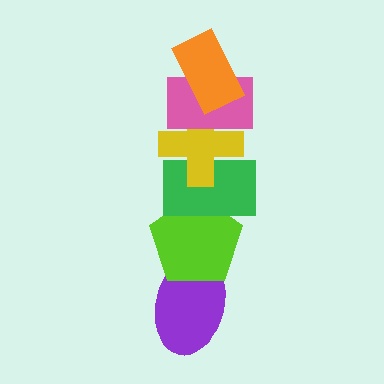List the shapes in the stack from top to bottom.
From top to bottom: the orange rectangle, the pink rectangle, the yellow cross, the green rectangle, the lime pentagon, the purple ellipse.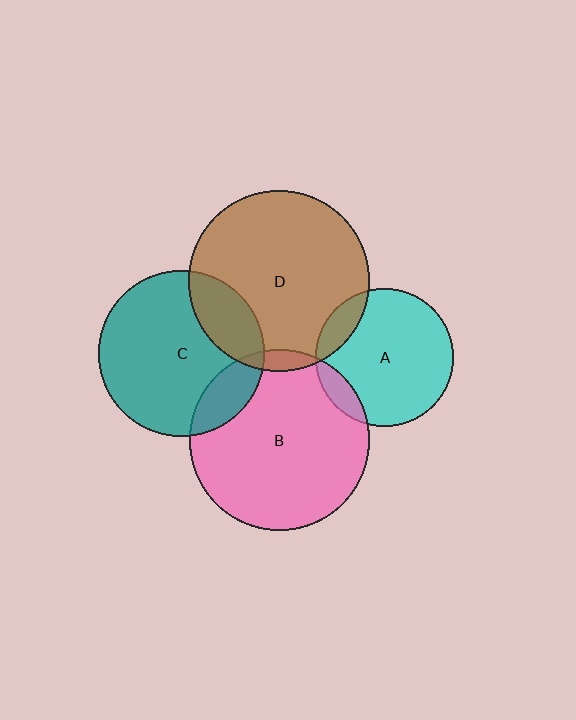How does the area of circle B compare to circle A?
Approximately 1.7 times.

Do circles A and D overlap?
Yes.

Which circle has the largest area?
Circle D (brown).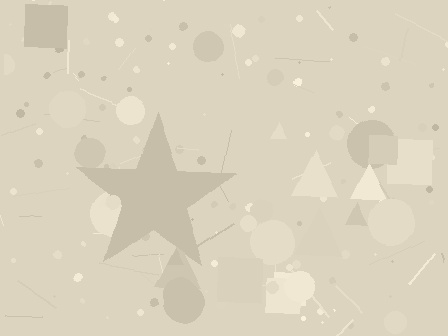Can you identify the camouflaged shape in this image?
The camouflaged shape is a star.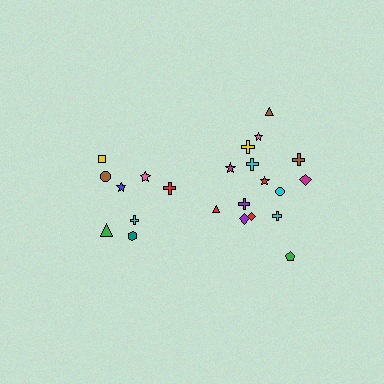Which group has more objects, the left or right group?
The right group.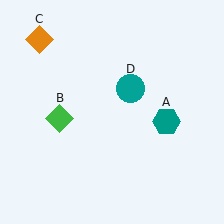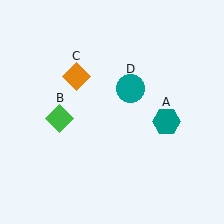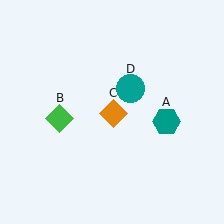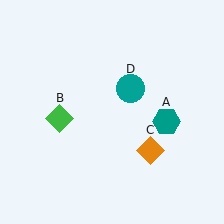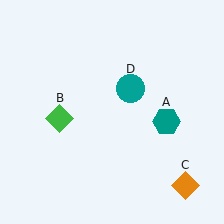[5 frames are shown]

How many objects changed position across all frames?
1 object changed position: orange diamond (object C).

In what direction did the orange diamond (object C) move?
The orange diamond (object C) moved down and to the right.